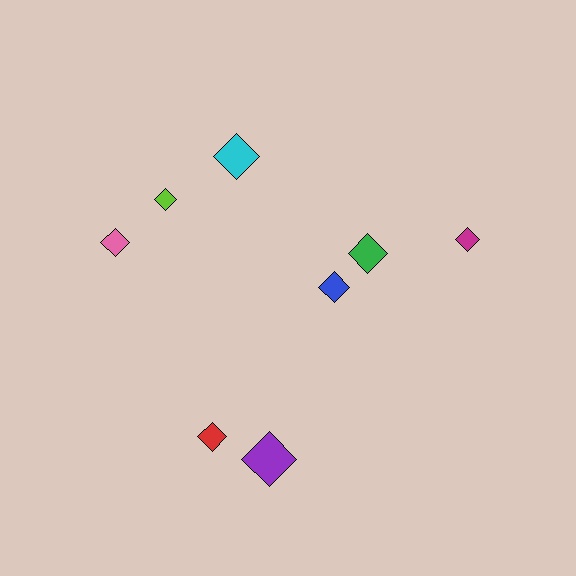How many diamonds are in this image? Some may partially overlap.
There are 8 diamonds.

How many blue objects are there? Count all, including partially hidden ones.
There is 1 blue object.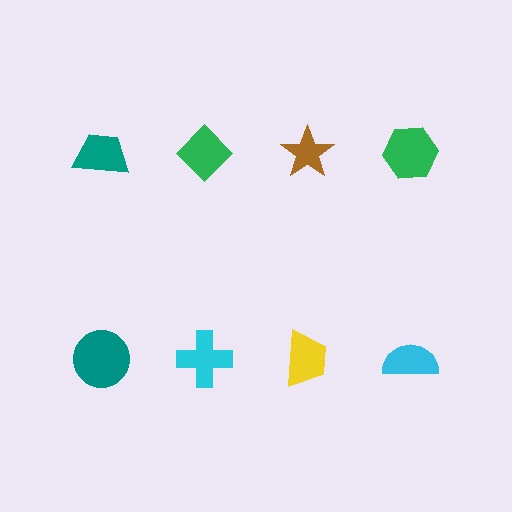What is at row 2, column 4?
A cyan semicircle.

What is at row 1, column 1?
A teal trapezoid.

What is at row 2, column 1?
A teal circle.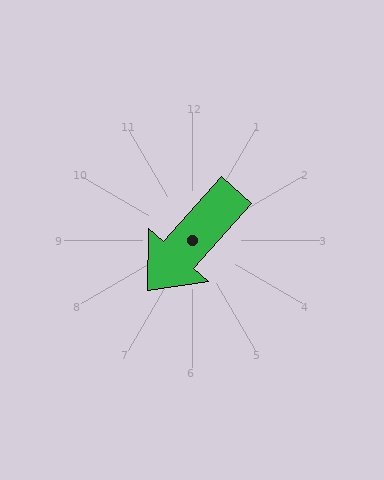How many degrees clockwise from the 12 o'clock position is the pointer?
Approximately 222 degrees.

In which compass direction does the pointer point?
Southwest.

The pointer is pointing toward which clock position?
Roughly 7 o'clock.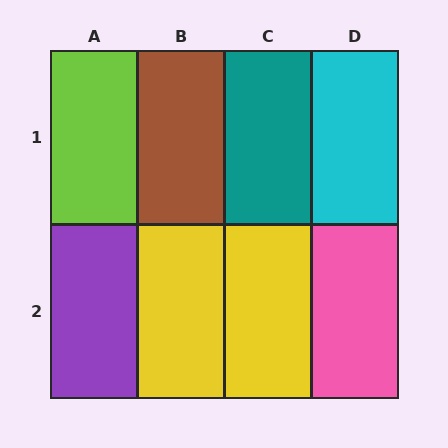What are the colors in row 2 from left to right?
Purple, yellow, yellow, pink.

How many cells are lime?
1 cell is lime.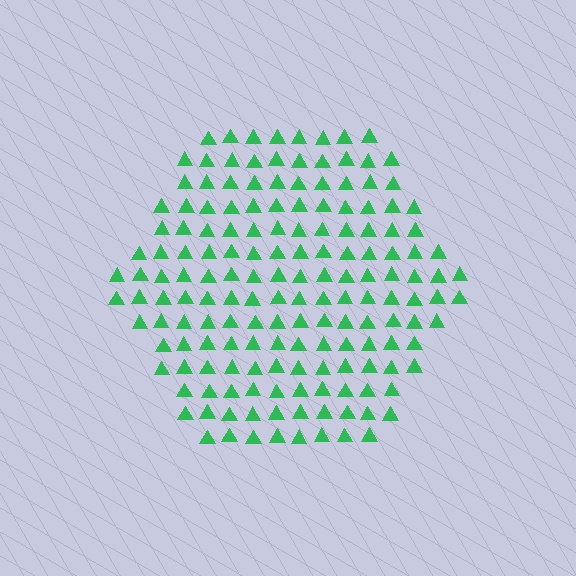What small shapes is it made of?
It is made of small triangles.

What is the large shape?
The large shape is a hexagon.